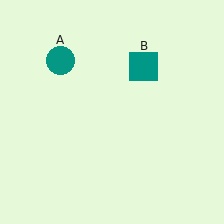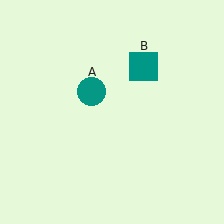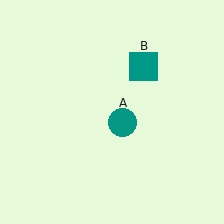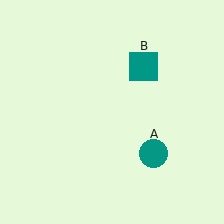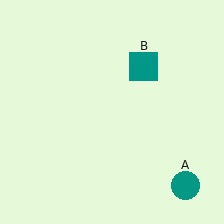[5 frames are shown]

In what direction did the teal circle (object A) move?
The teal circle (object A) moved down and to the right.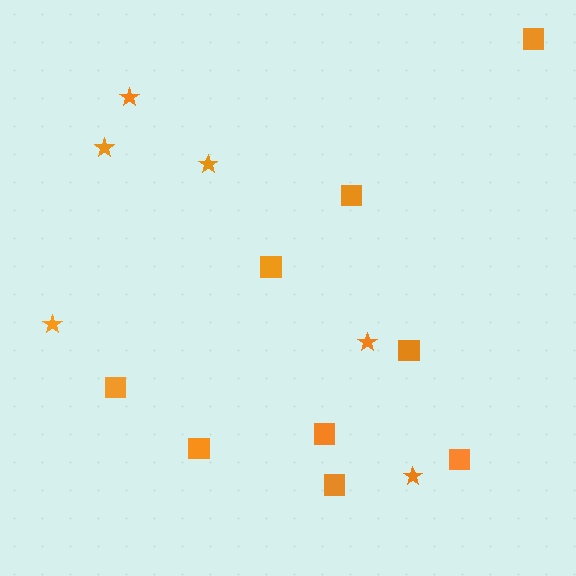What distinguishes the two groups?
There are 2 groups: one group of stars (6) and one group of squares (9).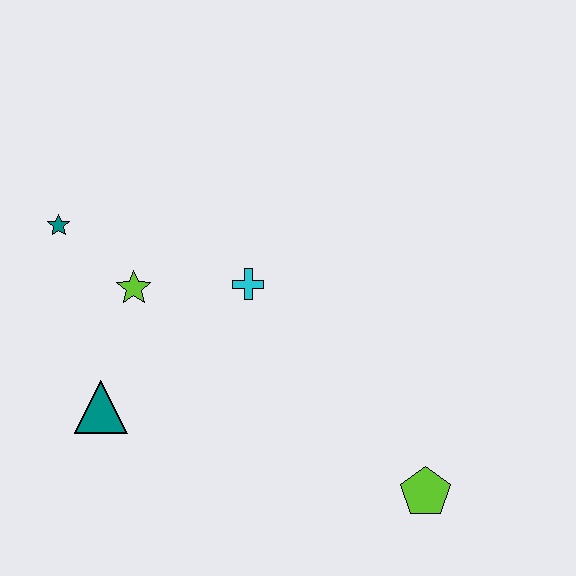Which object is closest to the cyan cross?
The lime star is closest to the cyan cross.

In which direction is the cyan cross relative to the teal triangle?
The cyan cross is to the right of the teal triangle.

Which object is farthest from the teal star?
The lime pentagon is farthest from the teal star.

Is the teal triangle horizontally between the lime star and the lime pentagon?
No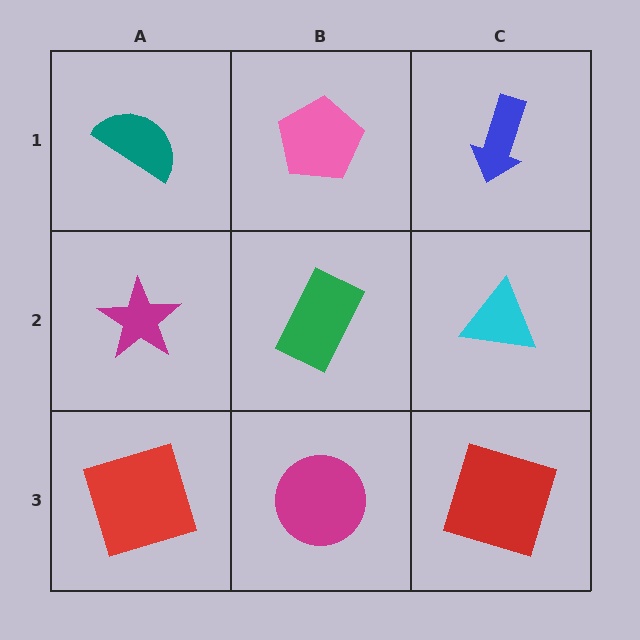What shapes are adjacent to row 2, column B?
A pink pentagon (row 1, column B), a magenta circle (row 3, column B), a magenta star (row 2, column A), a cyan triangle (row 2, column C).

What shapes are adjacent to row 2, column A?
A teal semicircle (row 1, column A), a red square (row 3, column A), a green rectangle (row 2, column B).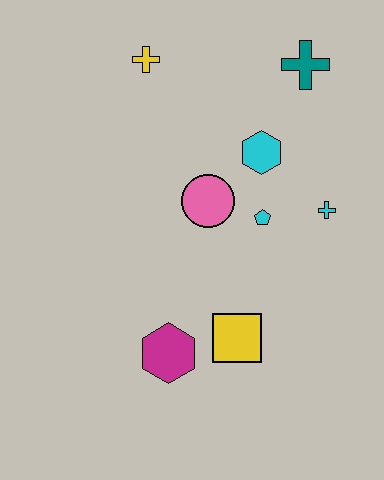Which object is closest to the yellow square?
The magenta hexagon is closest to the yellow square.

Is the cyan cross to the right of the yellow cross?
Yes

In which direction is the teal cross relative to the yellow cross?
The teal cross is to the right of the yellow cross.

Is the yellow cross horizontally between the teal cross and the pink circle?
No